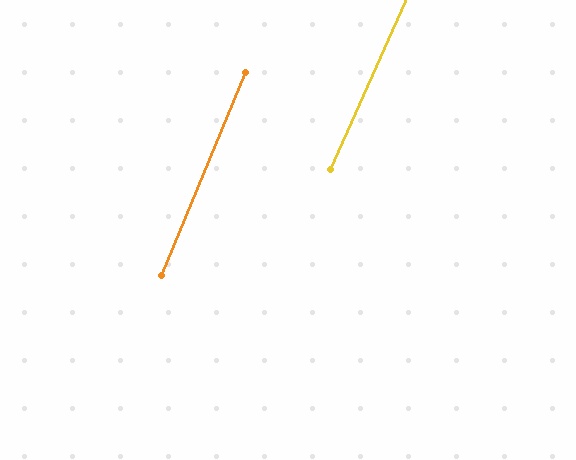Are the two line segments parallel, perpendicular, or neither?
Parallel — their directions differ by only 1.8°.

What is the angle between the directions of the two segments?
Approximately 2 degrees.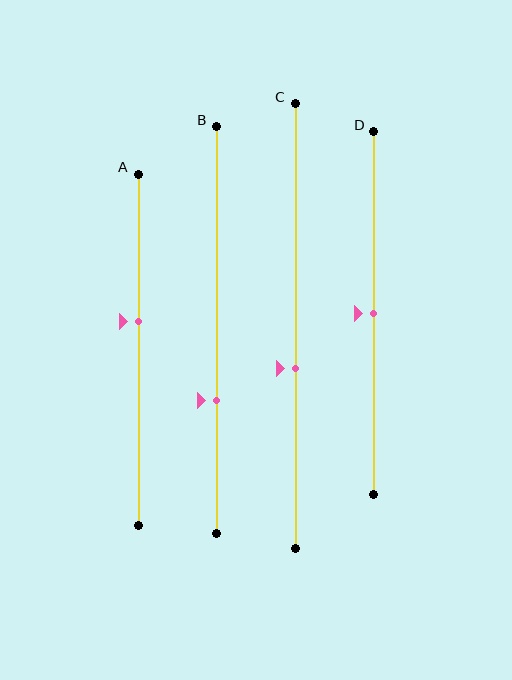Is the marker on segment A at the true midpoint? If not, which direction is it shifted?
No, the marker on segment A is shifted upward by about 8% of the segment length.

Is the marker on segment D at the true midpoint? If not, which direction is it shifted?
Yes, the marker on segment D is at the true midpoint.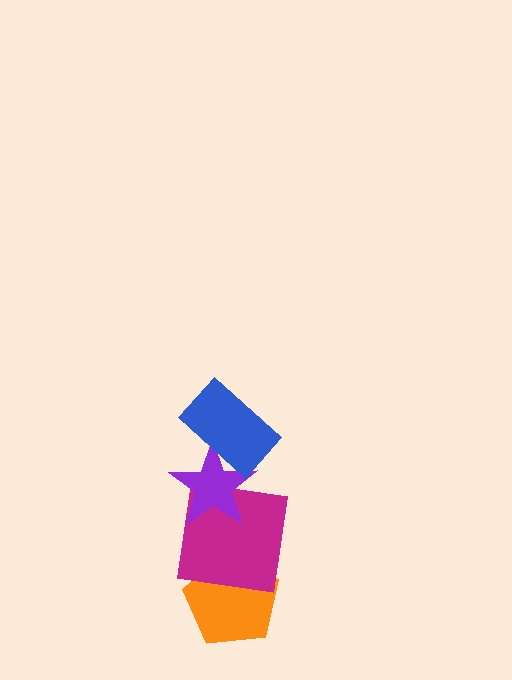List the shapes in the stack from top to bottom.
From top to bottom: the blue rectangle, the purple star, the magenta square, the orange pentagon.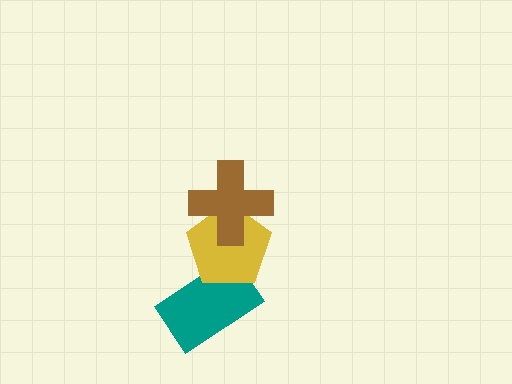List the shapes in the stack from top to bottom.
From top to bottom: the brown cross, the yellow pentagon, the teal rectangle.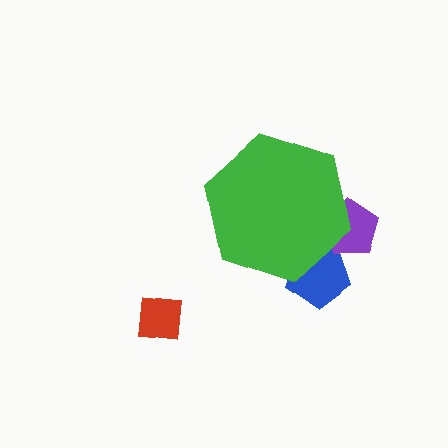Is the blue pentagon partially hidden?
Yes, the blue pentagon is partially hidden behind the green hexagon.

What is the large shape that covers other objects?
A green hexagon.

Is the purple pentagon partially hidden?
Yes, the purple pentagon is partially hidden behind the green hexagon.